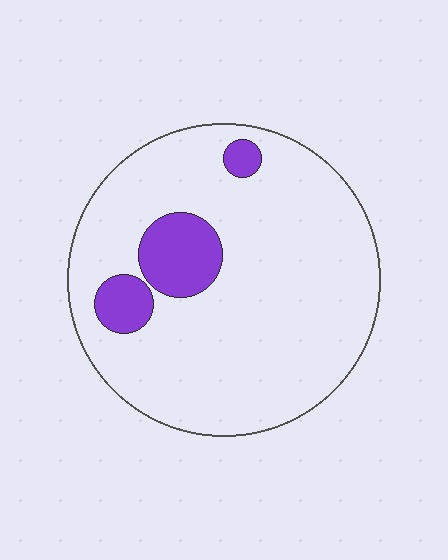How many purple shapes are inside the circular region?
3.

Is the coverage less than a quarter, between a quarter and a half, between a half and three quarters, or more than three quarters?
Less than a quarter.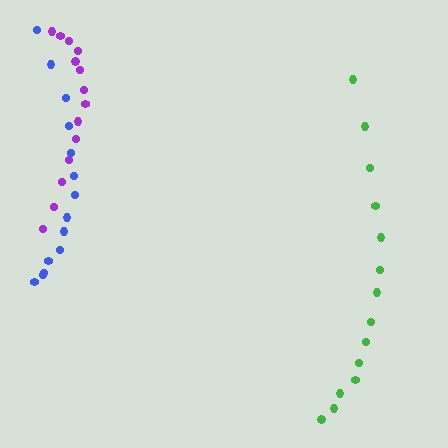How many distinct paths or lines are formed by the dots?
There are 3 distinct paths.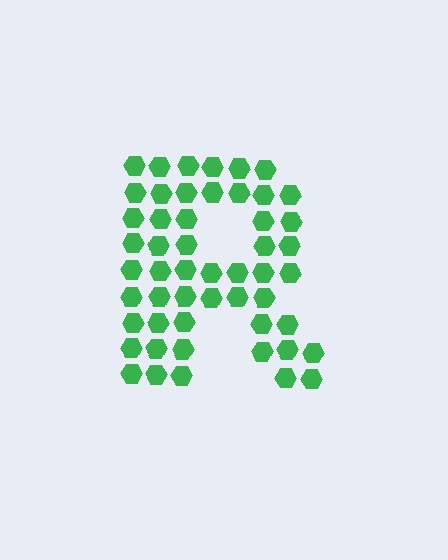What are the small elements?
The small elements are hexagons.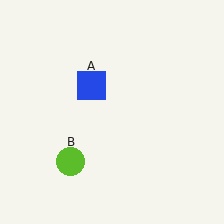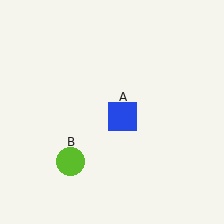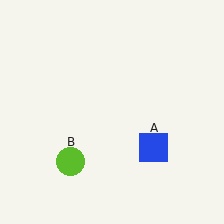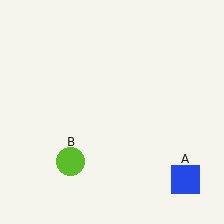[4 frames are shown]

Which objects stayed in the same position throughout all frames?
Lime circle (object B) remained stationary.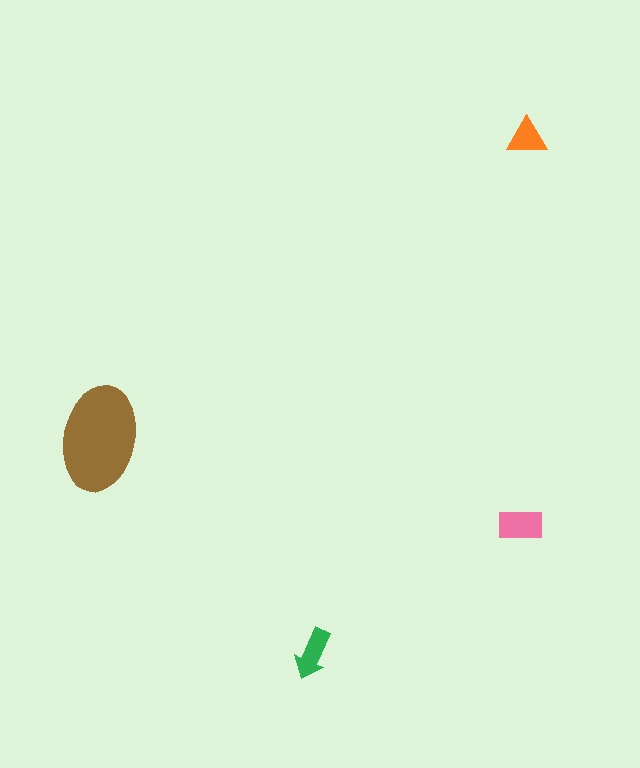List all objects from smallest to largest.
The orange triangle, the green arrow, the pink rectangle, the brown ellipse.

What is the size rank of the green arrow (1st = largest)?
3rd.